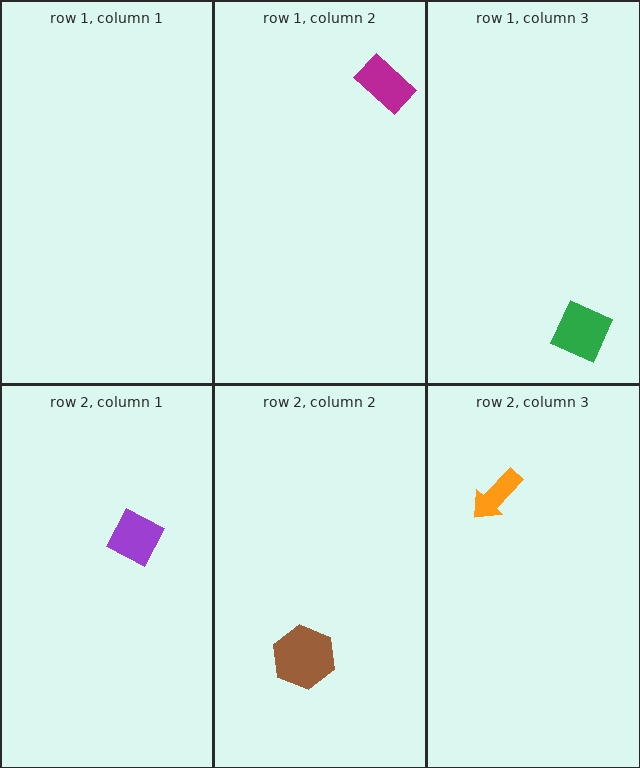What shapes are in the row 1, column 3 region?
The green square.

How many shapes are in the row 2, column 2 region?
1.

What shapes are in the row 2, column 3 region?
The orange arrow.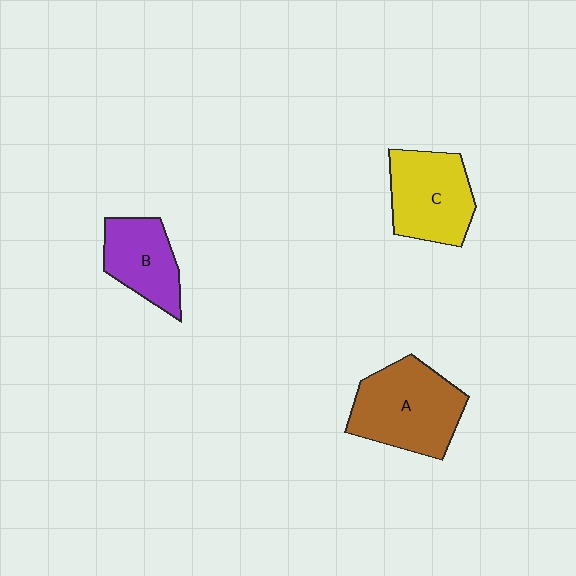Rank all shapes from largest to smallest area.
From largest to smallest: A (brown), C (yellow), B (purple).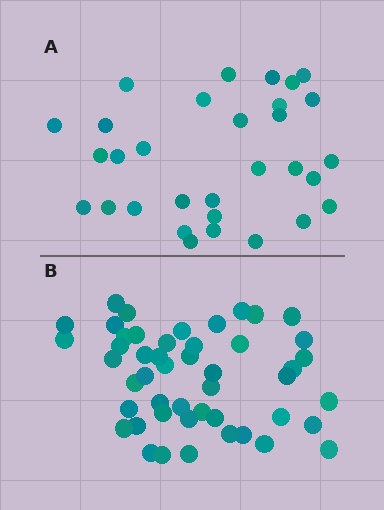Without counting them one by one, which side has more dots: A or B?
Region B (the bottom region) has more dots.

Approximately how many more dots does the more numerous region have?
Region B has approximately 15 more dots than region A.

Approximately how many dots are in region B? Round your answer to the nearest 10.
About 50 dots. (The exact count is 48, which rounds to 50.)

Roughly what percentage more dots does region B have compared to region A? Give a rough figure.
About 55% more.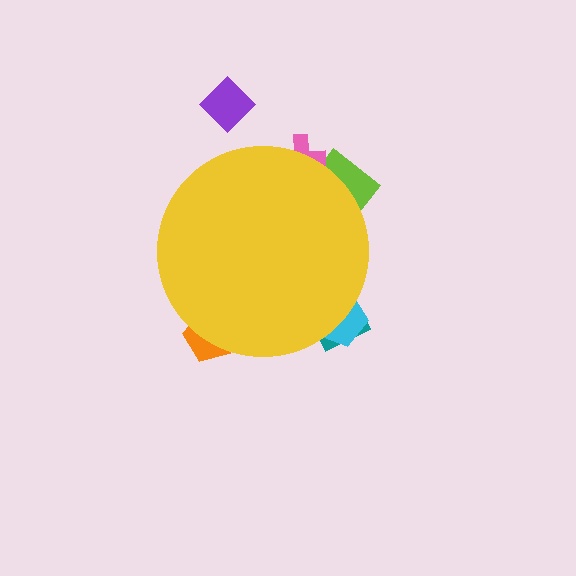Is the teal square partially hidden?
Yes, the teal square is partially hidden behind the yellow circle.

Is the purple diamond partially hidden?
No, the purple diamond is fully visible.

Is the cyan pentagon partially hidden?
Yes, the cyan pentagon is partially hidden behind the yellow circle.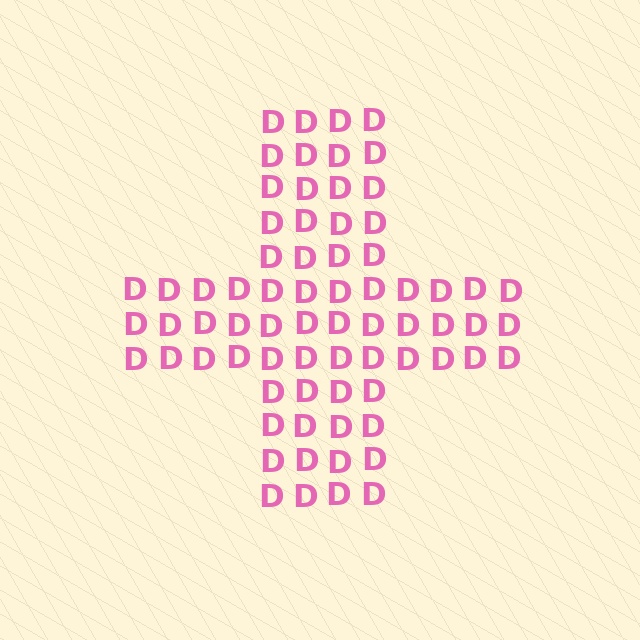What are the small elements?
The small elements are letter D's.